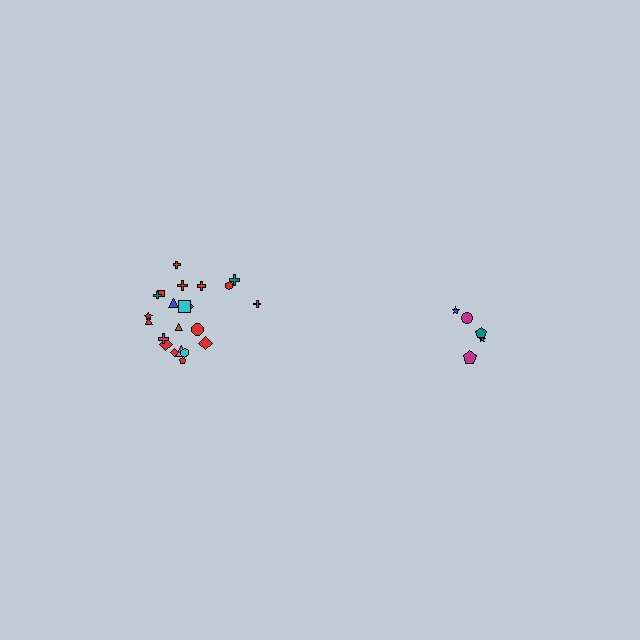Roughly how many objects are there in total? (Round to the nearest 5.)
Roughly 25 objects in total.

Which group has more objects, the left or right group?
The left group.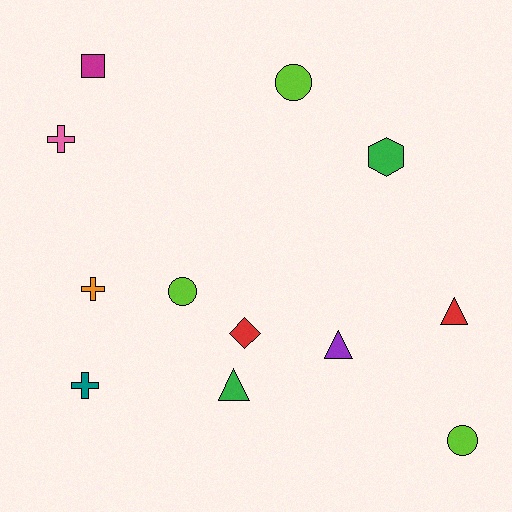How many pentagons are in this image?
There are no pentagons.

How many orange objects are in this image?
There is 1 orange object.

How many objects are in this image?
There are 12 objects.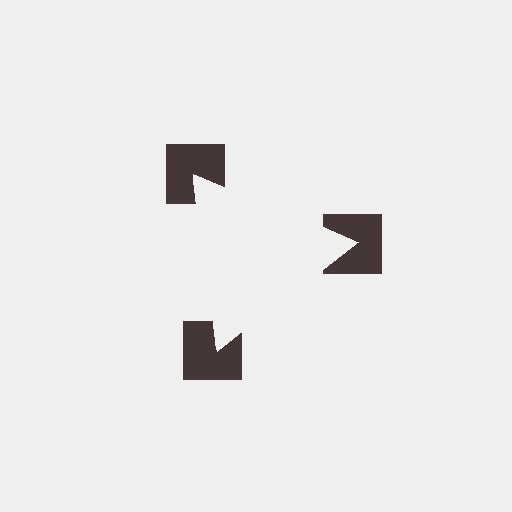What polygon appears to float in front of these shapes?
An illusory triangle — its edges are inferred from the aligned wedge cuts in the notched squares, not physically drawn.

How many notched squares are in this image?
There are 3 — one at each vertex of the illusory triangle.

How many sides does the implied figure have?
3 sides.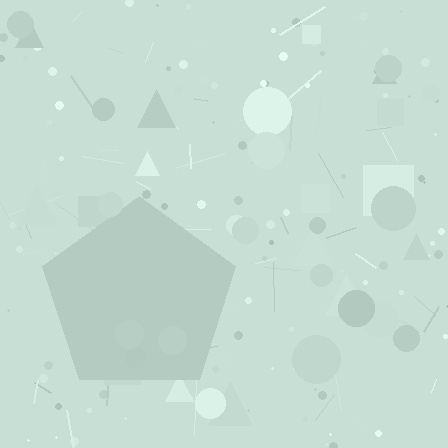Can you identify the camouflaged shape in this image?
The camouflaged shape is a pentagon.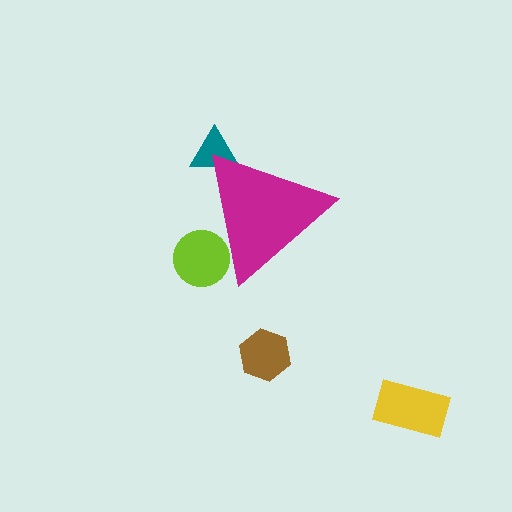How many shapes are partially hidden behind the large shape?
2 shapes are partially hidden.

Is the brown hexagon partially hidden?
No, the brown hexagon is fully visible.